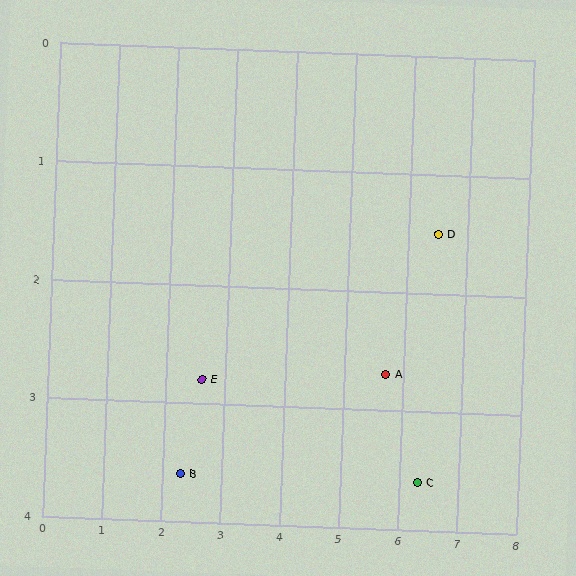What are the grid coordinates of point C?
Point C is at approximately (6.3, 3.6).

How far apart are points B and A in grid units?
Points B and A are about 3.5 grid units apart.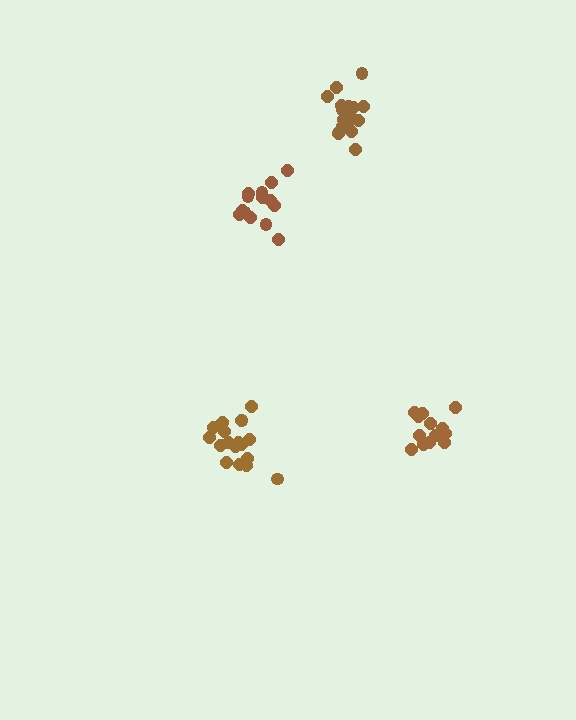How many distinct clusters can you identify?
There are 4 distinct clusters.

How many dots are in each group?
Group 1: 14 dots, Group 2: 14 dots, Group 3: 17 dots, Group 4: 19 dots (64 total).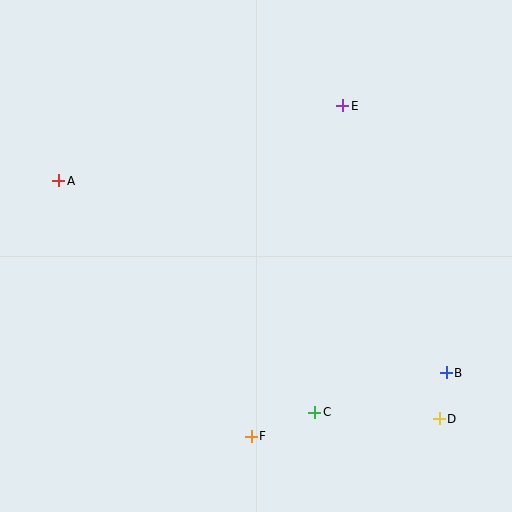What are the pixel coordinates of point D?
Point D is at (439, 419).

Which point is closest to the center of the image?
Point C at (315, 412) is closest to the center.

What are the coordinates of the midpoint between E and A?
The midpoint between E and A is at (201, 143).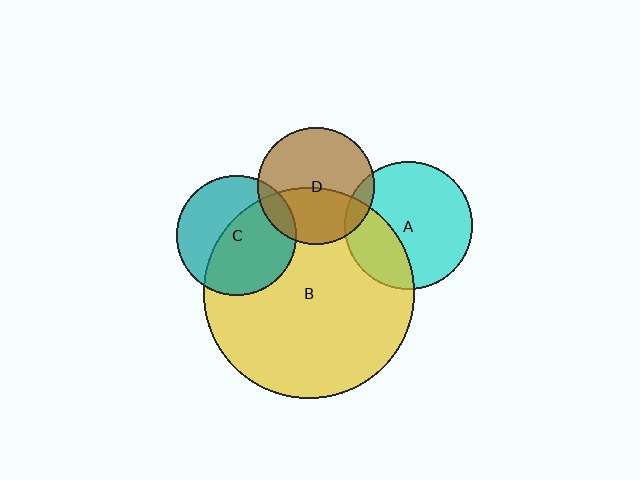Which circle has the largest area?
Circle B (yellow).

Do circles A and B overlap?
Yes.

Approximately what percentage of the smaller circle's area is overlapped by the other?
Approximately 30%.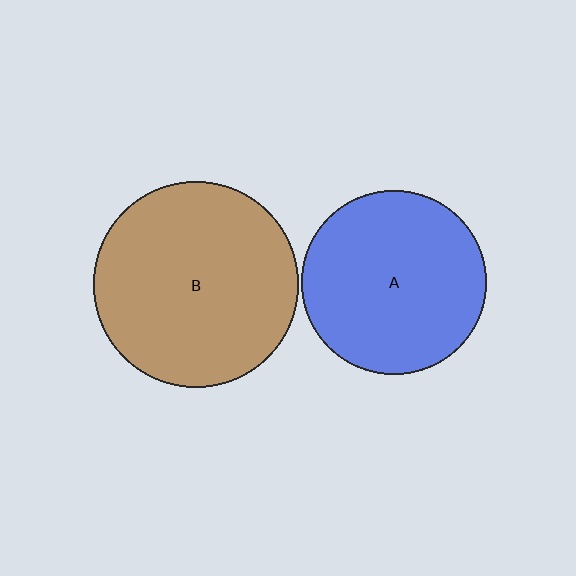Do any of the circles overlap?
No, none of the circles overlap.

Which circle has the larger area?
Circle B (brown).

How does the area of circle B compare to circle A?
Approximately 1.2 times.